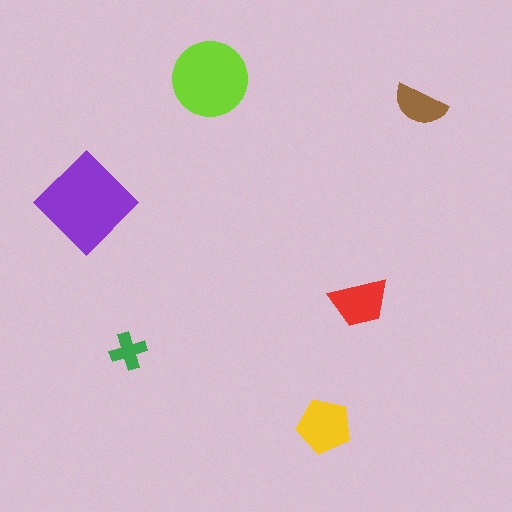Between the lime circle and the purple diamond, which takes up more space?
The purple diamond.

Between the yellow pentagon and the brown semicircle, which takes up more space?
The yellow pentagon.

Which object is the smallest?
The green cross.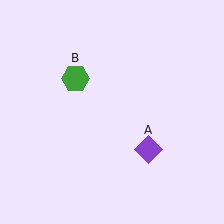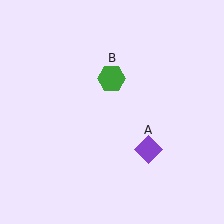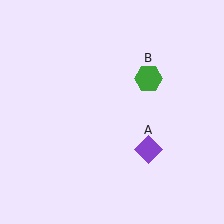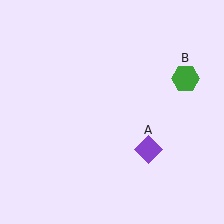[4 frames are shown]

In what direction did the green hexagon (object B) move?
The green hexagon (object B) moved right.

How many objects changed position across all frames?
1 object changed position: green hexagon (object B).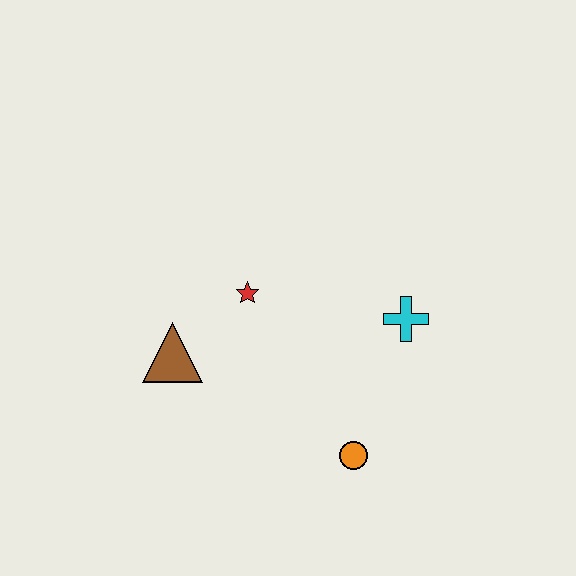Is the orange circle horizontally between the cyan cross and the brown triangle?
Yes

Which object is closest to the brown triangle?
The red star is closest to the brown triangle.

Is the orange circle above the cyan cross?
No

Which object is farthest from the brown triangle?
The cyan cross is farthest from the brown triangle.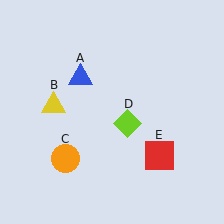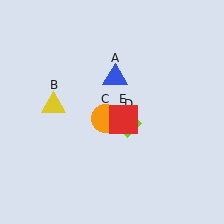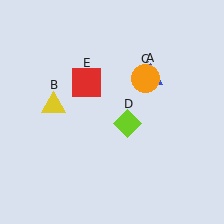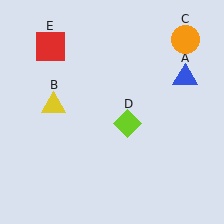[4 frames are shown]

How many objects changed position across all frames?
3 objects changed position: blue triangle (object A), orange circle (object C), red square (object E).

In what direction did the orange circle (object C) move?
The orange circle (object C) moved up and to the right.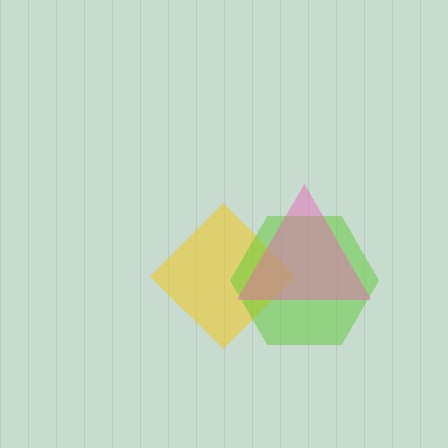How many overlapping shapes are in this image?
There are 3 overlapping shapes in the image.